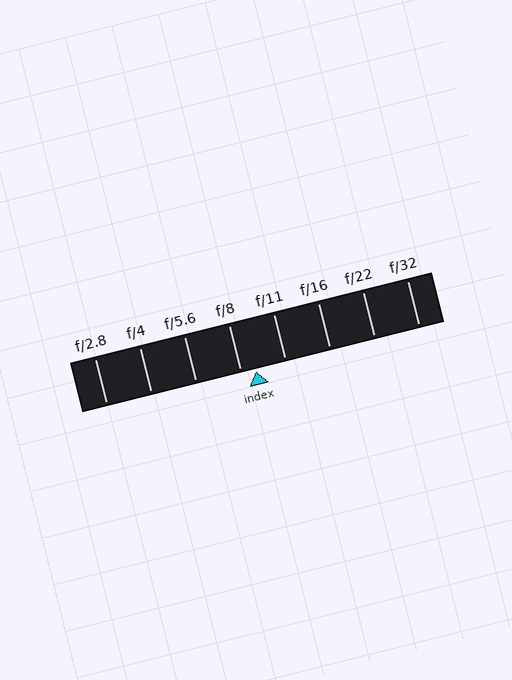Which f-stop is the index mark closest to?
The index mark is closest to f/8.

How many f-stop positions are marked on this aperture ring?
There are 8 f-stop positions marked.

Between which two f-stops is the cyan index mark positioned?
The index mark is between f/8 and f/11.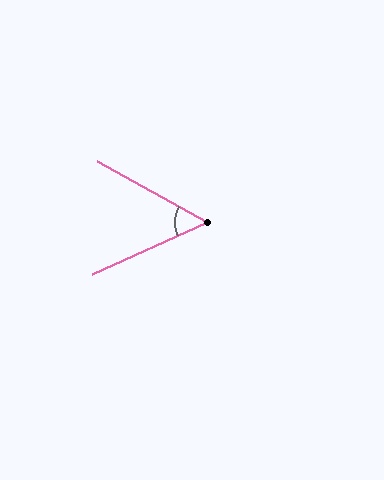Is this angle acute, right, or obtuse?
It is acute.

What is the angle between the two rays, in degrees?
Approximately 53 degrees.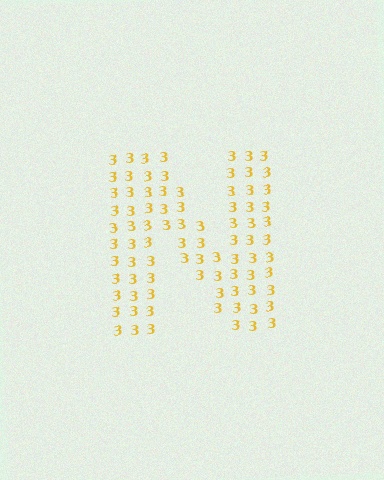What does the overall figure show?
The overall figure shows the letter N.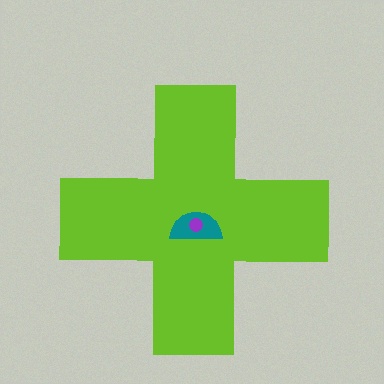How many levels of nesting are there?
3.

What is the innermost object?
The purple circle.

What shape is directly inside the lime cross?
The teal semicircle.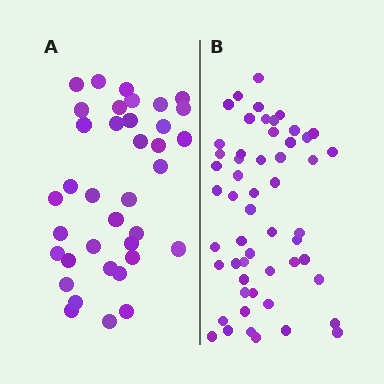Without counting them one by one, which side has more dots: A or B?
Region B (the right region) has more dots.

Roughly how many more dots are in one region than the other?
Region B has approximately 15 more dots than region A.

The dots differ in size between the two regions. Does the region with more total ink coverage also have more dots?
No. Region A has more total ink coverage because its dots are larger, but region B actually contains more individual dots. Total area can be misleading — the number of items is what matters here.